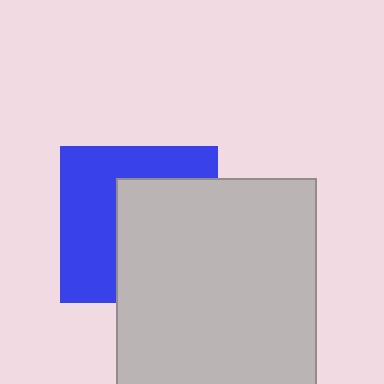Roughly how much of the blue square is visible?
About half of it is visible (roughly 49%).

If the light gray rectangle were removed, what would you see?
You would see the complete blue square.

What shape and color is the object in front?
The object in front is a light gray rectangle.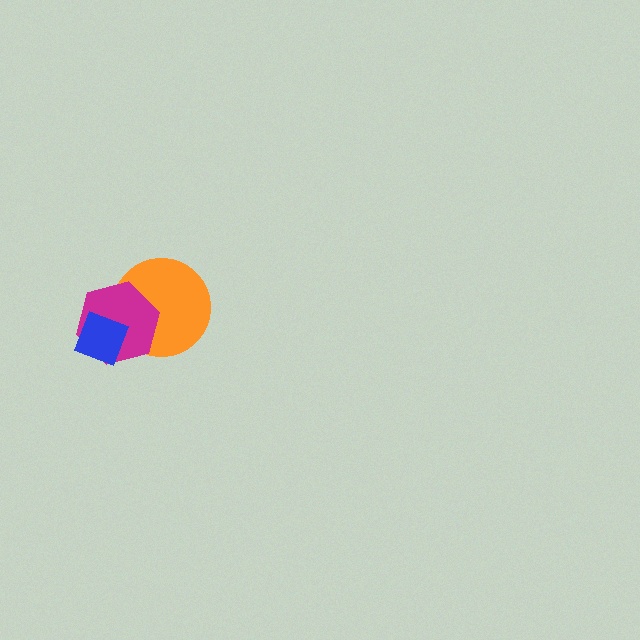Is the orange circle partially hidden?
Yes, it is partially covered by another shape.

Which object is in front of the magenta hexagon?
The blue diamond is in front of the magenta hexagon.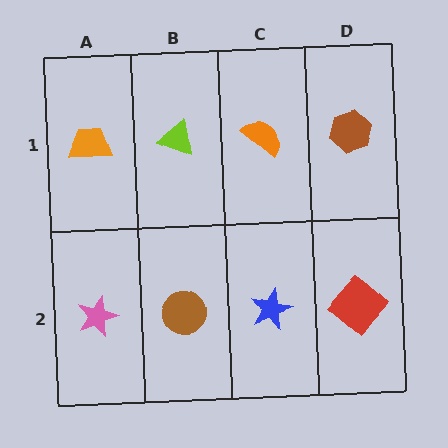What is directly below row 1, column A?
A pink star.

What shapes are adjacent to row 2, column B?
A lime triangle (row 1, column B), a pink star (row 2, column A), a blue star (row 2, column C).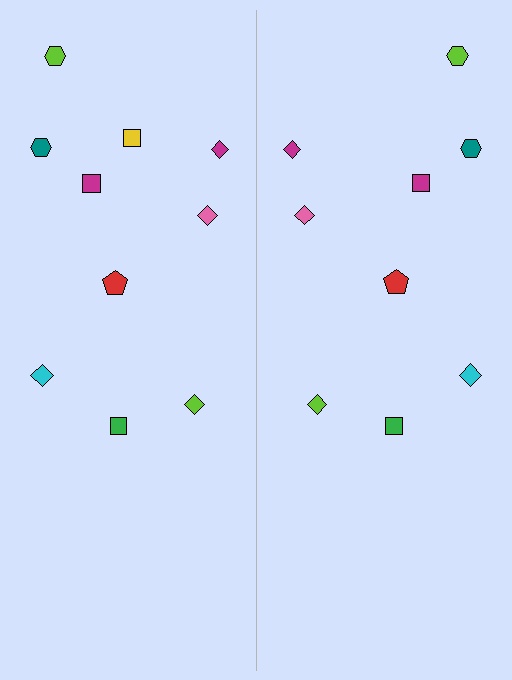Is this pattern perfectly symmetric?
No, the pattern is not perfectly symmetric. A yellow square is missing from the right side.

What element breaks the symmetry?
A yellow square is missing from the right side.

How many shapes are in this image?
There are 19 shapes in this image.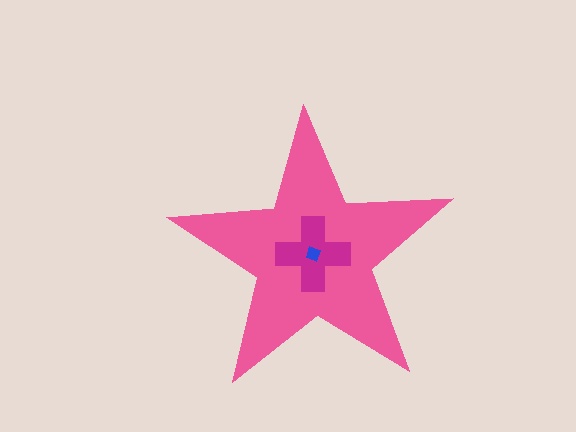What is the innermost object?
The blue diamond.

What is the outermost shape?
The pink star.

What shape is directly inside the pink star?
The magenta cross.